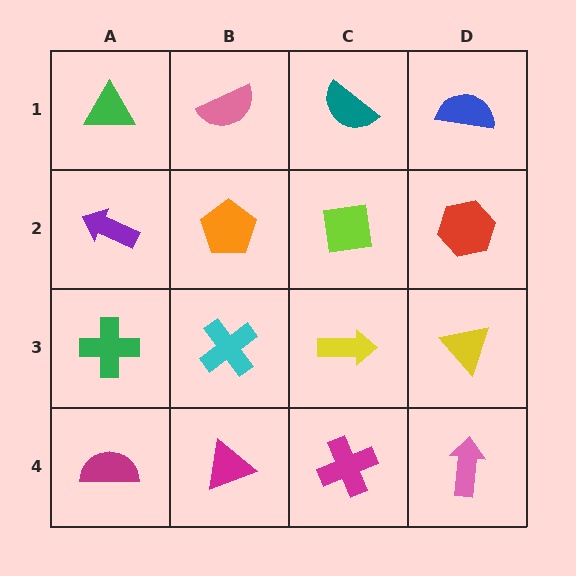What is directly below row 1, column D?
A red hexagon.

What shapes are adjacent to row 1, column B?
An orange pentagon (row 2, column B), a green triangle (row 1, column A), a teal semicircle (row 1, column C).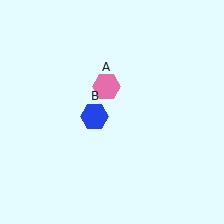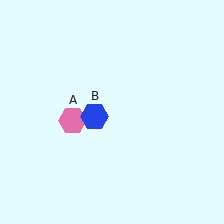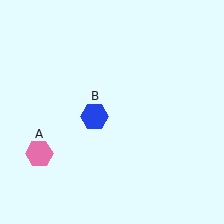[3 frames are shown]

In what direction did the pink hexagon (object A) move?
The pink hexagon (object A) moved down and to the left.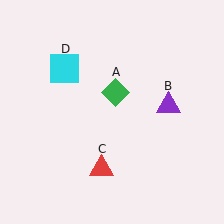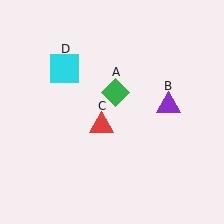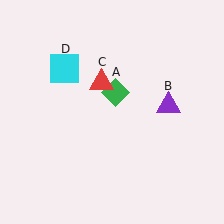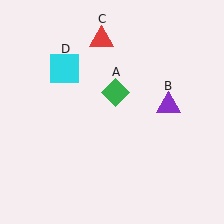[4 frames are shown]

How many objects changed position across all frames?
1 object changed position: red triangle (object C).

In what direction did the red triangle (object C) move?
The red triangle (object C) moved up.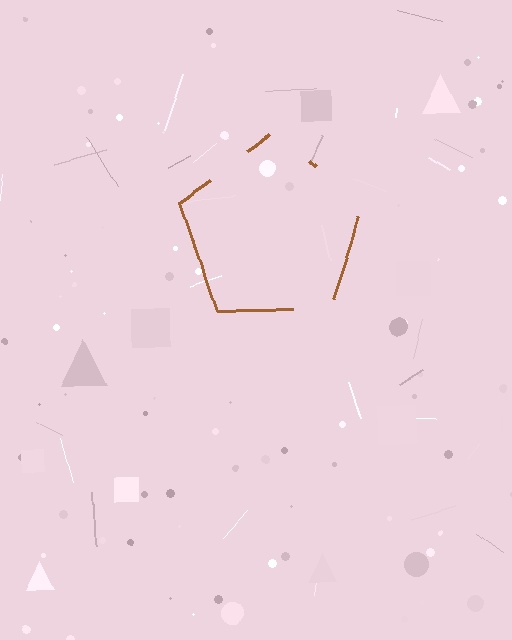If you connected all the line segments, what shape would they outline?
They would outline a pentagon.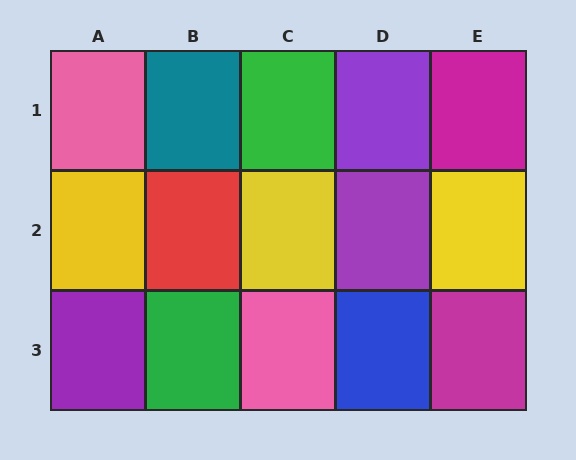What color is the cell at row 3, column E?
Magenta.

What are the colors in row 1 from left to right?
Pink, teal, green, purple, magenta.